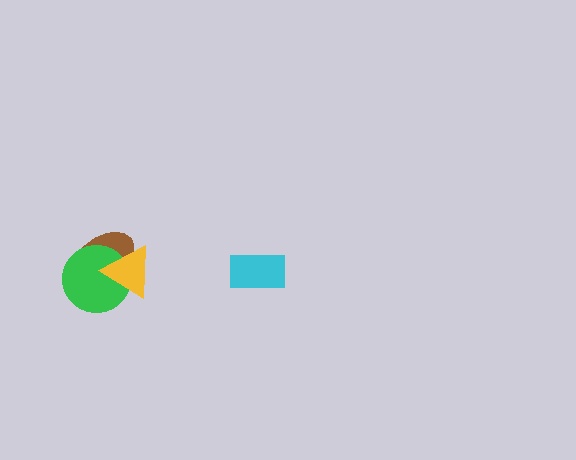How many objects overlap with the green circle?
2 objects overlap with the green circle.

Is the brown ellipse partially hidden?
Yes, it is partially covered by another shape.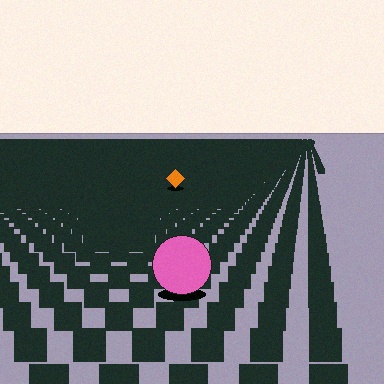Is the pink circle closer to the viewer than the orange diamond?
Yes. The pink circle is closer — you can tell from the texture gradient: the ground texture is coarser near it.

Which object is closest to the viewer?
The pink circle is closest. The texture marks near it are larger and more spread out.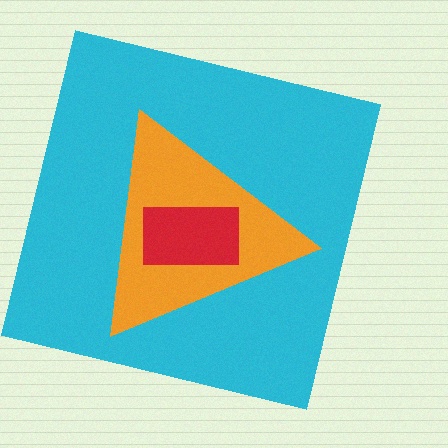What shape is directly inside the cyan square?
The orange triangle.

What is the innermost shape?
The red rectangle.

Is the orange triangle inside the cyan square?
Yes.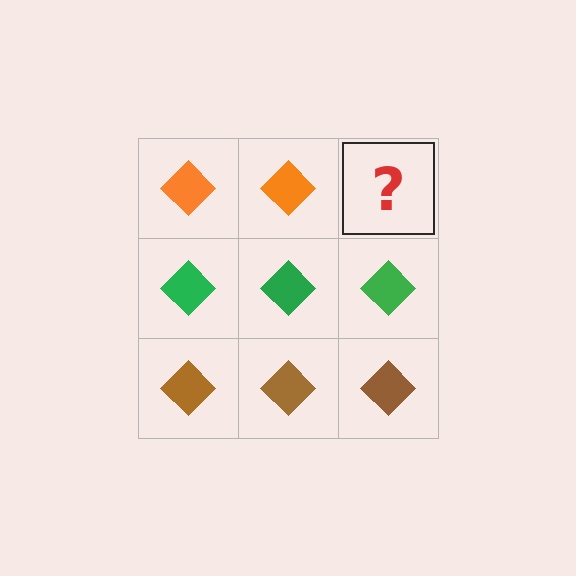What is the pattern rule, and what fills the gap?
The rule is that each row has a consistent color. The gap should be filled with an orange diamond.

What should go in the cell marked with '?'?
The missing cell should contain an orange diamond.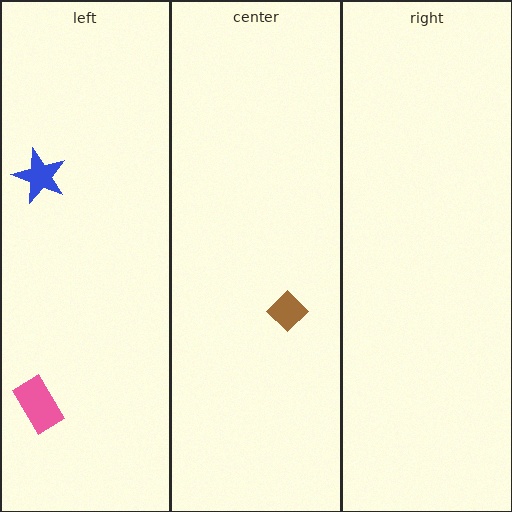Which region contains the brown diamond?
The center region.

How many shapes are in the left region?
2.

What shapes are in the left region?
The blue star, the pink rectangle.